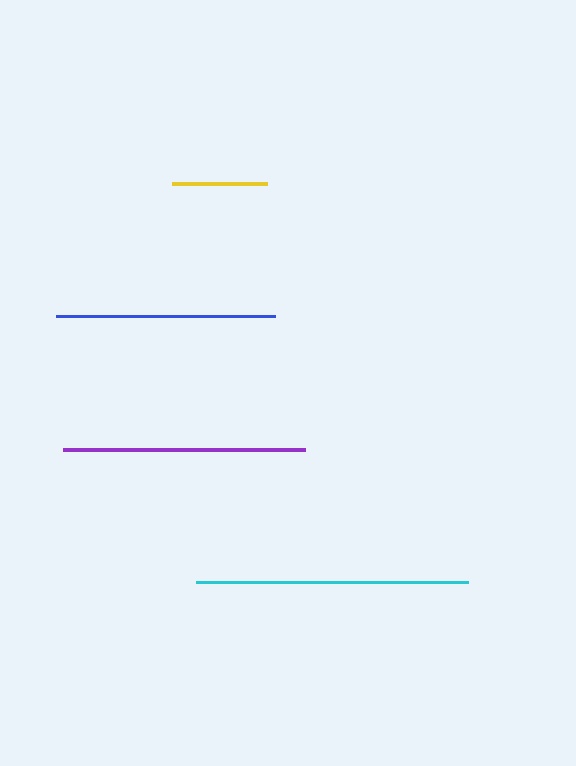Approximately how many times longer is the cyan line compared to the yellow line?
The cyan line is approximately 2.9 times the length of the yellow line.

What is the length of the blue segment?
The blue segment is approximately 219 pixels long.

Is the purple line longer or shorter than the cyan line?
The cyan line is longer than the purple line.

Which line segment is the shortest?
The yellow line is the shortest at approximately 94 pixels.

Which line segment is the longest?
The cyan line is the longest at approximately 272 pixels.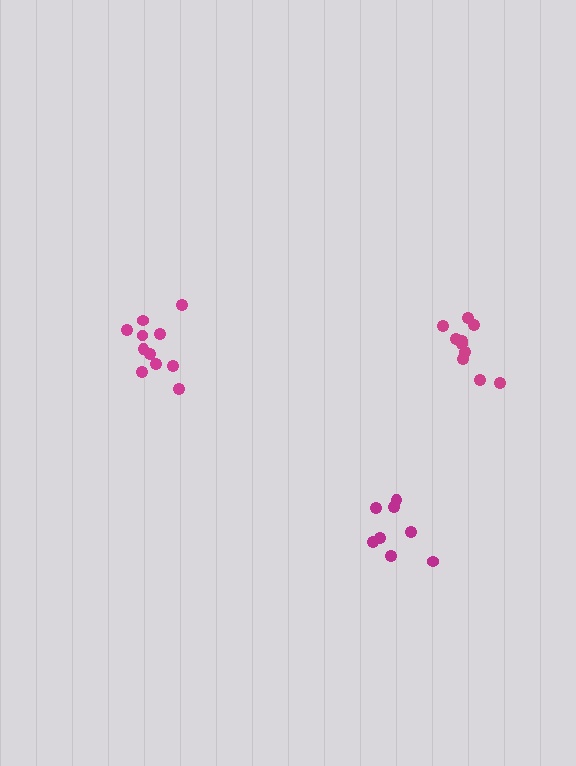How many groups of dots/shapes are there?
There are 3 groups.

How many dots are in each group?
Group 1: 10 dots, Group 2: 11 dots, Group 3: 8 dots (29 total).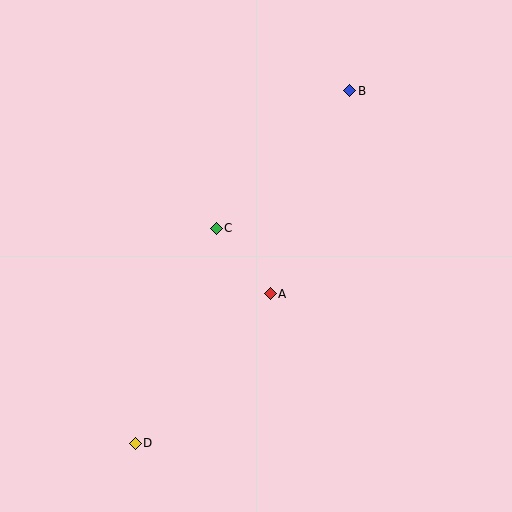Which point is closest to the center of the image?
Point A at (270, 294) is closest to the center.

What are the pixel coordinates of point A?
Point A is at (270, 294).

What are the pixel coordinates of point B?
Point B is at (350, 91).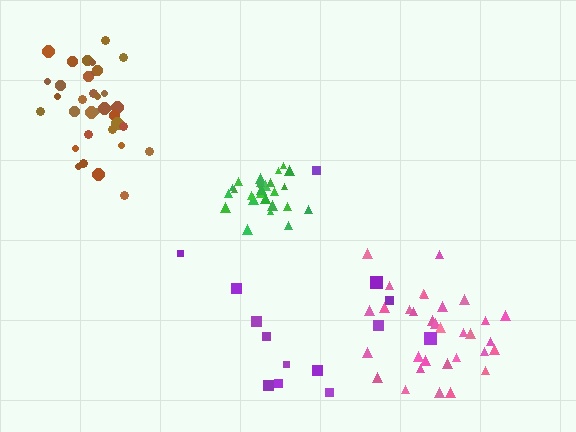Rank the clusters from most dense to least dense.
green, brown, pink, purple.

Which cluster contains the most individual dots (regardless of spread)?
Brown (35).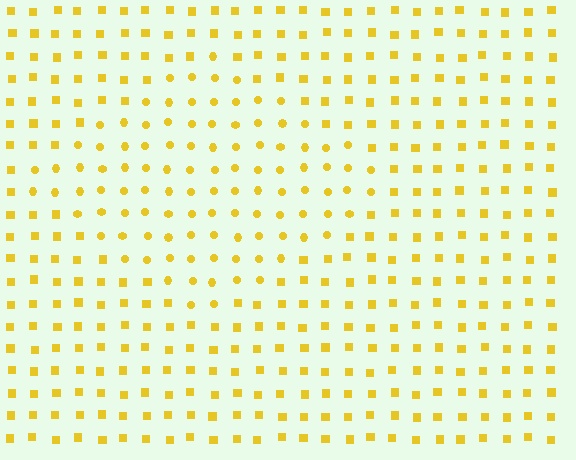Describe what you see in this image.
The image is filled with small yellow elements arranged in a uniform grid. A diamond-shaped region contains circles, while the surrounding area contains squares. The boundary is defined purely by the change in element shape.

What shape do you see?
I see a diamond.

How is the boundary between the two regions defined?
The boundary is defined by a change in element shape: circles inside vs. squares outside. All elements share the same color and spacing.